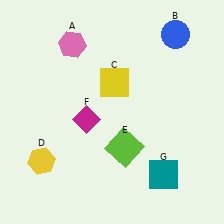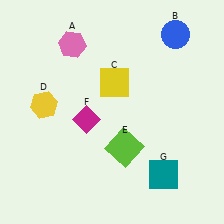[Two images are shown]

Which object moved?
The yellow hexagon (D) moved up.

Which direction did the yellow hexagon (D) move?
The yellow hexagon (D) moved up.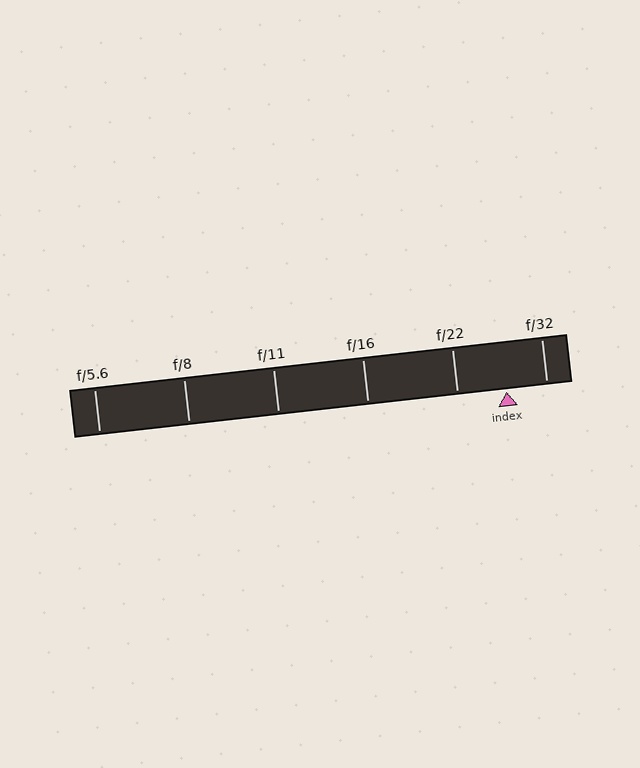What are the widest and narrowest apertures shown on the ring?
The widest aperture shown is f/5.6 and the narrowest is f/32.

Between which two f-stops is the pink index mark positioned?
The index mark is between f/22 and f/32.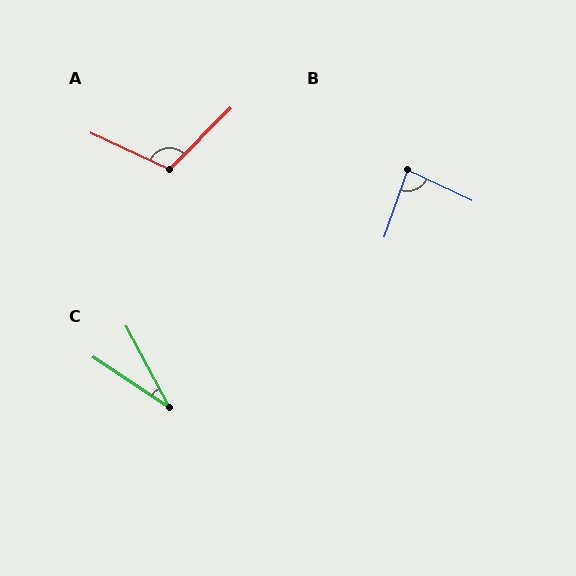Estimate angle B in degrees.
Approximately 84 degrees.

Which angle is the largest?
A, at approximately 110 degrees.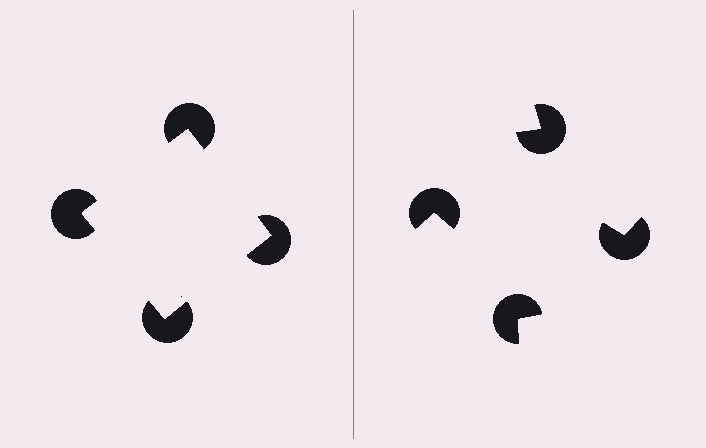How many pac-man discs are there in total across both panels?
8 — 4 on each side.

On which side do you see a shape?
An illusory square appears on the left side. On the right side the wedge cuts are rotated, so no coherent shape forms.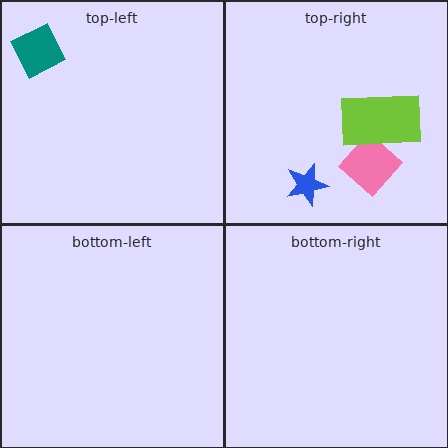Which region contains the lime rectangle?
The top-right region.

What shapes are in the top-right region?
The pink diamond, the blue star, the lime rectangle.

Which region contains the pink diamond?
The top-right region.